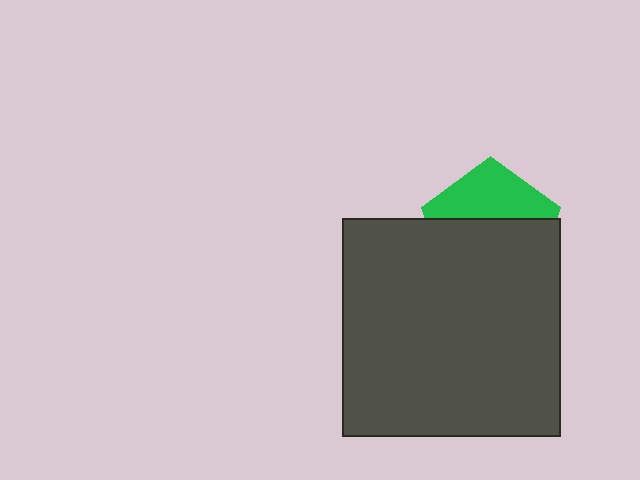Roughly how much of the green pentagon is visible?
A small part of it is visible (roughly 38%).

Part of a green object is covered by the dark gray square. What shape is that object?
It is a pentagon.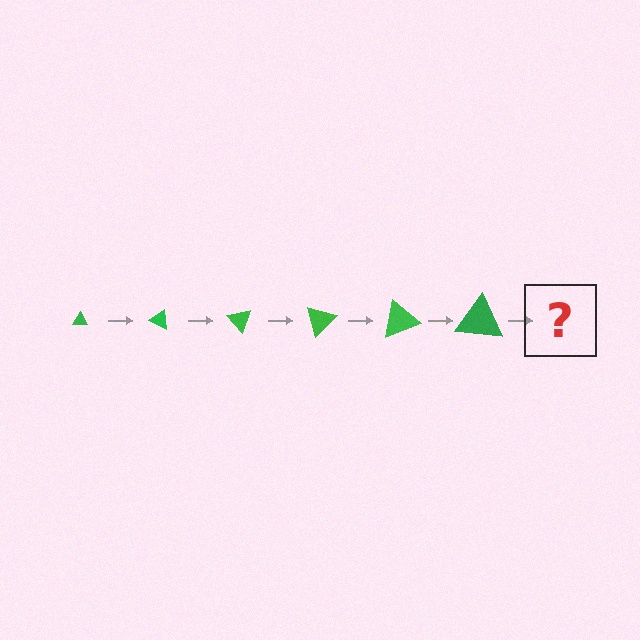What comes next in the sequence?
The next element should be a triangle, larger than the previous one and rotated 150 degrees from the start.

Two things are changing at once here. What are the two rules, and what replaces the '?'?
The two rules are that the triangle grows larger each step and it rotates 25 degrees each step. The '?' should be a triangle, larger than the previous one and rotated 150 degrees from the start.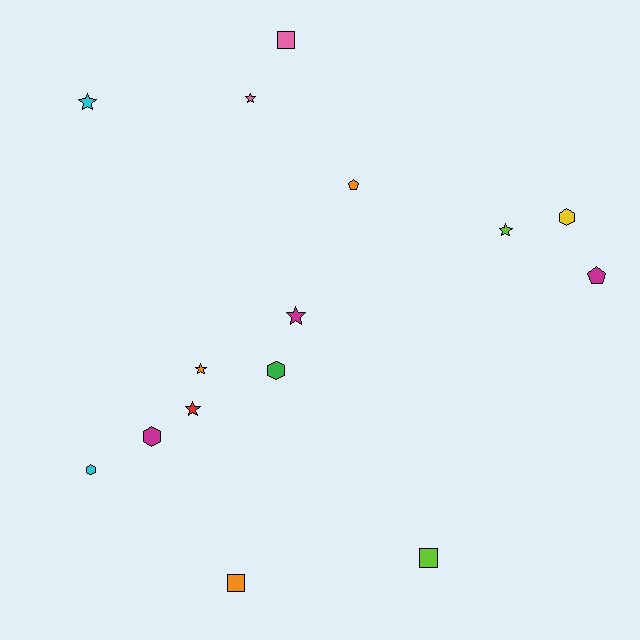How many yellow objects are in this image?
There is 1 yellow object.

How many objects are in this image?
There are 15 objects.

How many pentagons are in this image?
There are 2 pentagons.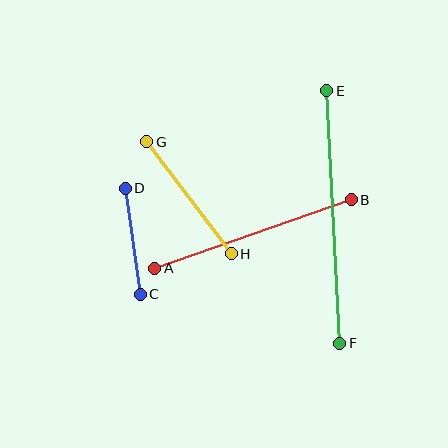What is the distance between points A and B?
The distance is approximately 208 pixels.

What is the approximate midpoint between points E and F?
The midpoint is at approximately (333, 217) pixels.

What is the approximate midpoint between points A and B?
The midpoint is at approximately (253, 234) pixels.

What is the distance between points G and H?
The distance is approximately 140 pixels.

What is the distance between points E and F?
The distance is approximately 253 pixels.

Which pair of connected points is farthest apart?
Points E and F are farthest apart.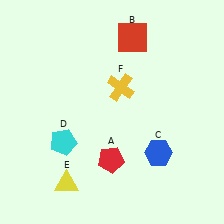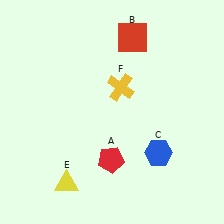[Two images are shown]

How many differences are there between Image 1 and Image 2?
There is 1 difference between the two images.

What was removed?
The cyan pentagon (D) was removed in Image 2.